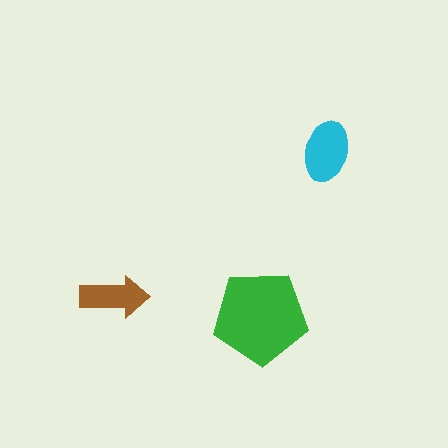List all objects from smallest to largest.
The brown arrow, the cyan ellipse, the green pentagon.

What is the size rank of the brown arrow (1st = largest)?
3rd.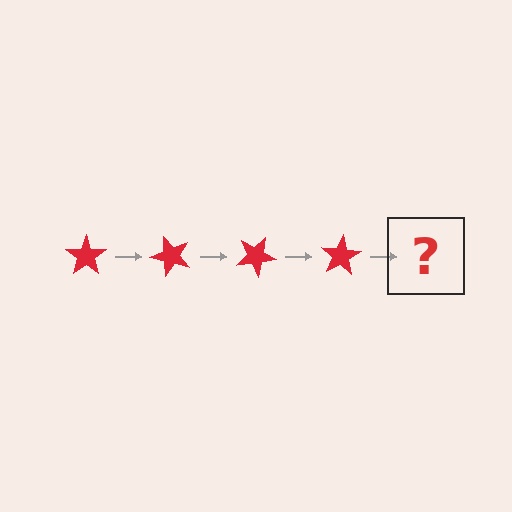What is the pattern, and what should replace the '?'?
The pattern is that the star rotates 50 degrees each step. The '?' should be a red star rotated 200 degrees.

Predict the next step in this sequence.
The next step is a red star rotated 200 degrees.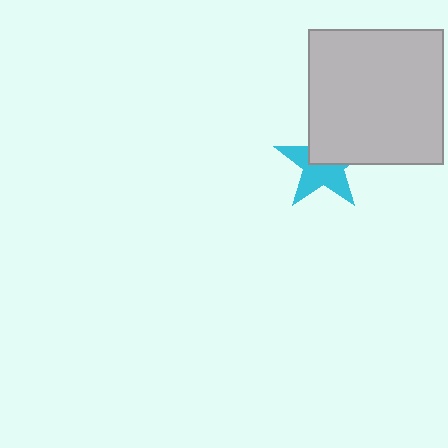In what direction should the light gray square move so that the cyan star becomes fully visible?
The light gray square should move toward the upper-right. That is the shortest direction to clear the overlap and leave the cyan star fully visible.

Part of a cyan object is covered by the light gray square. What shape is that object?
It is a star.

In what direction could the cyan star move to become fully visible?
The cyan star could move toward the lower-left. That would shift it out from behind the light gray square entirely.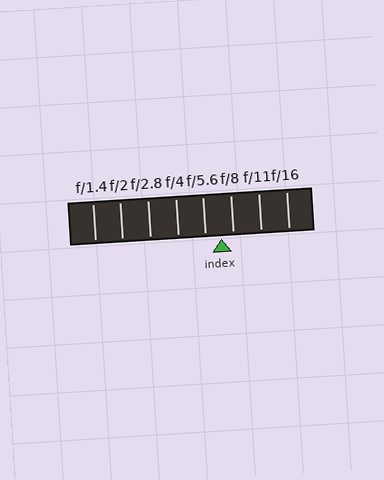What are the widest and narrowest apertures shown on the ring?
The widest aperture shown is f/1.4 and the narrowest is f/16.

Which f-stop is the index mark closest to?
The index mark is closest to f/8.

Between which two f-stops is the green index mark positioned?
The index mark is between f/5.6 and f/8.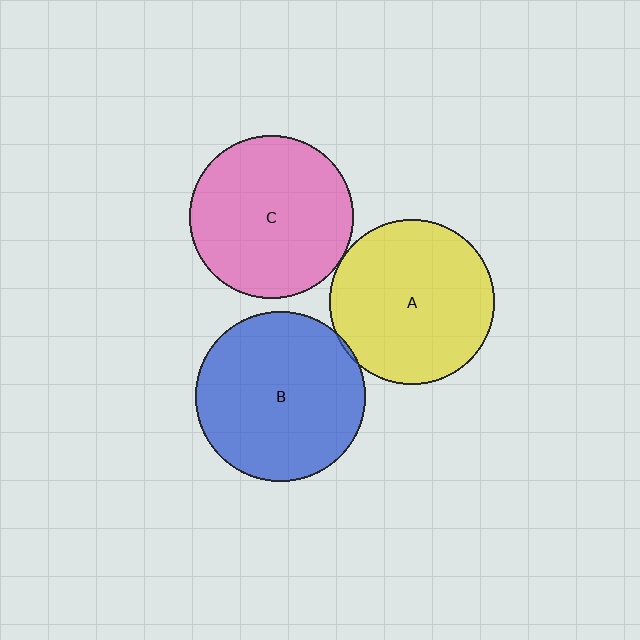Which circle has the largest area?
Circle B (blue).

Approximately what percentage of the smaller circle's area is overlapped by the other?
Approximately 5%.